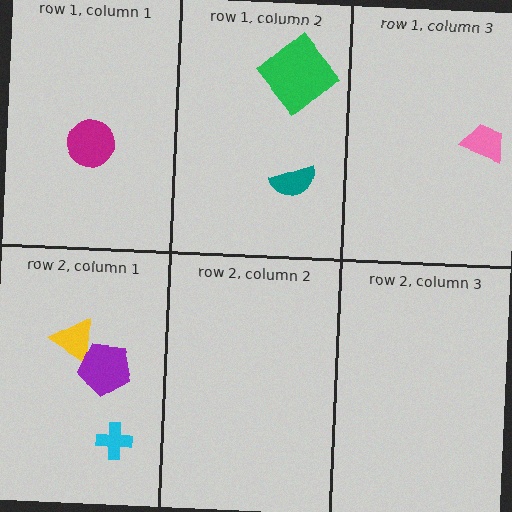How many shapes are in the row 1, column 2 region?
2.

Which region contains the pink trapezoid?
The row 1, column 3 region.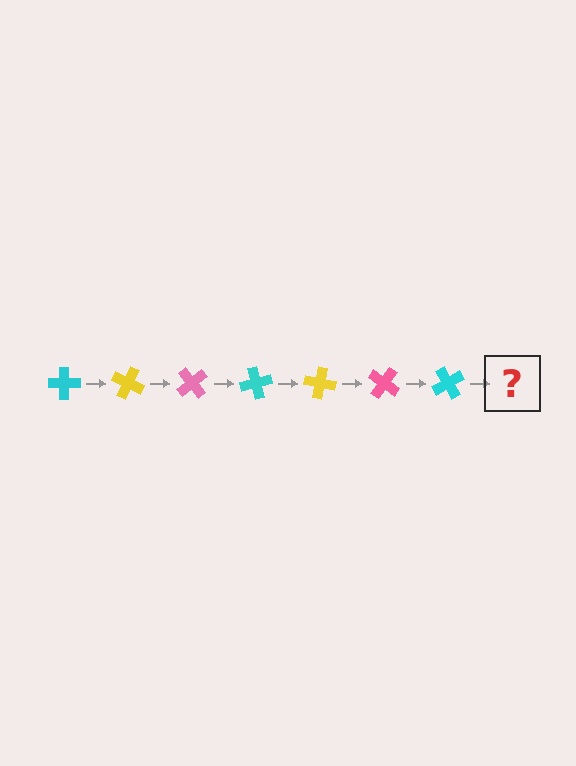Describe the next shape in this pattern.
It should be a yellow cross, rotated 175 degrees from the start.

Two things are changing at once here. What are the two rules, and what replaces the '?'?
The two rules are that it rotates 25 degrees each step and the color cycles through cyan, yellow, and pink. The '?' should be a yellow cross, rotated 175 degrees from the start.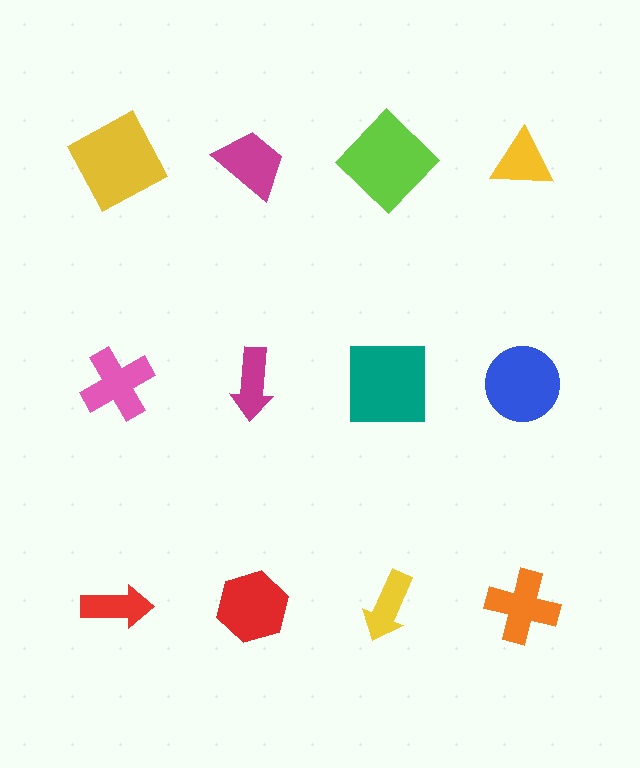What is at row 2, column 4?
A blue circle.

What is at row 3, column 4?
An orange cross.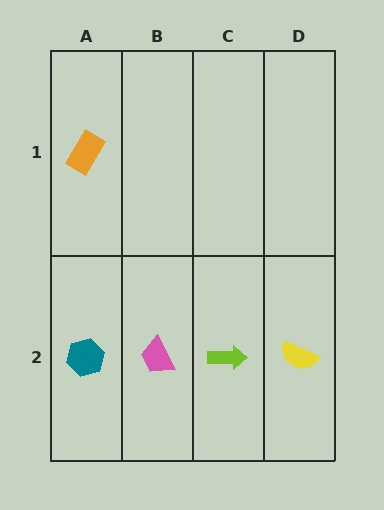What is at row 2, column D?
A yellow semicircle.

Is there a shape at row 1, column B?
No, that cell is empty.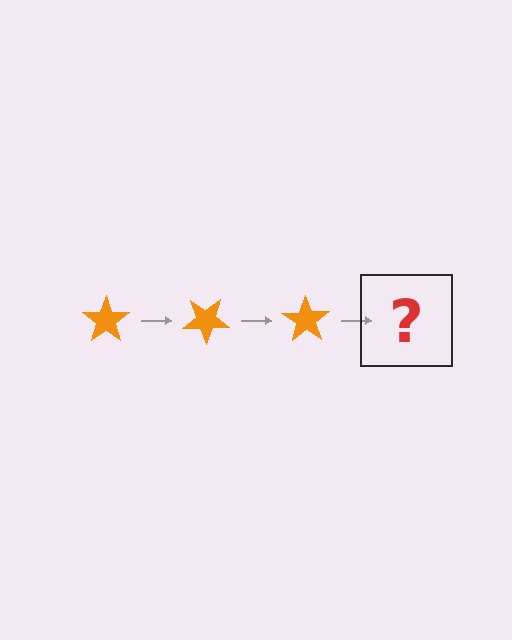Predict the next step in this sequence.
The next step is an orange star rotated 105 degrees.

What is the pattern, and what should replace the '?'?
The pattern is that the star rotates 35 degrees each step. The '?' should be an orange star rotated 105 degrees.